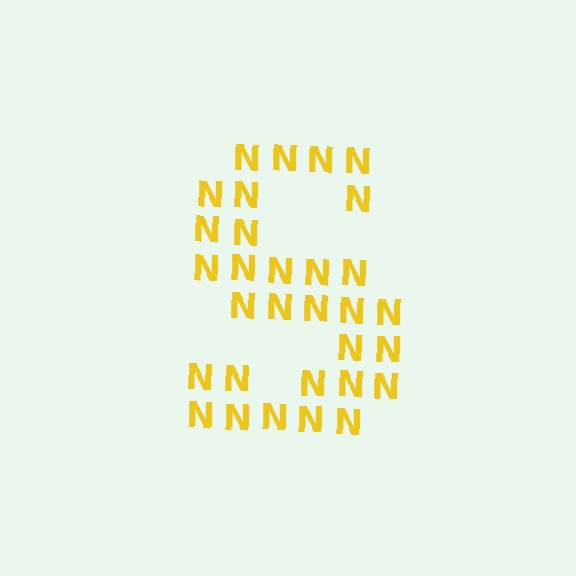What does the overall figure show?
The overall figure shows the letter S.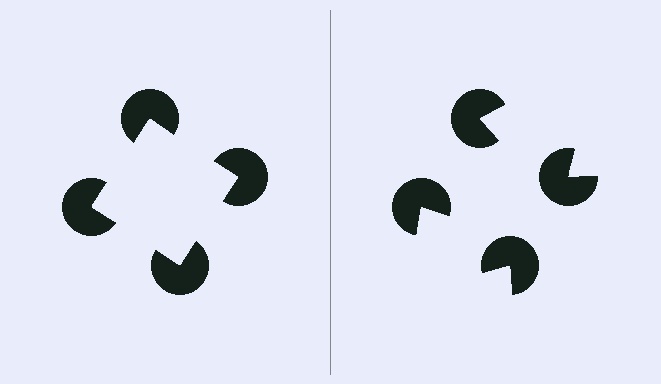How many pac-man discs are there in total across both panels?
8 — 4 on each side.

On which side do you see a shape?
An illusory square appears on the left side. On the right side the wedge cuts are rotated, so no coherent shape forms.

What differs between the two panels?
The pac-man discs are positioned identically on both sides; only the wedge orientations differ. On the left they align to a square; on the right they are misaligned.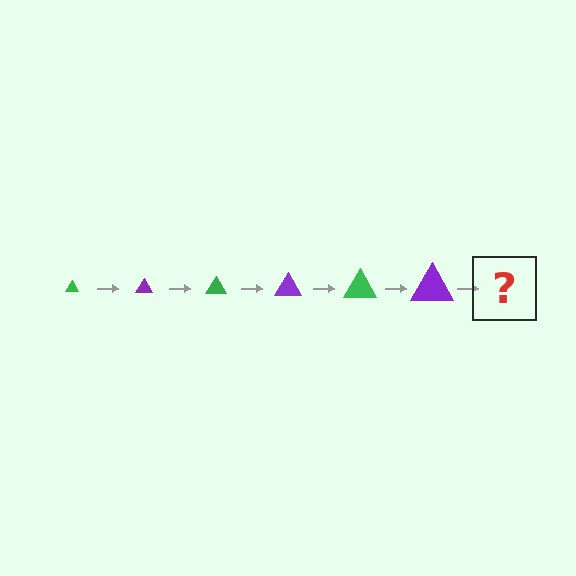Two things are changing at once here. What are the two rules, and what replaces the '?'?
The two rules are that the triangle grows larger each step and the color cycles through green and purple. The '?' should be a green triangle, larger than the previous one.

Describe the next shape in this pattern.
It should be a green triangle, larger than the previous one.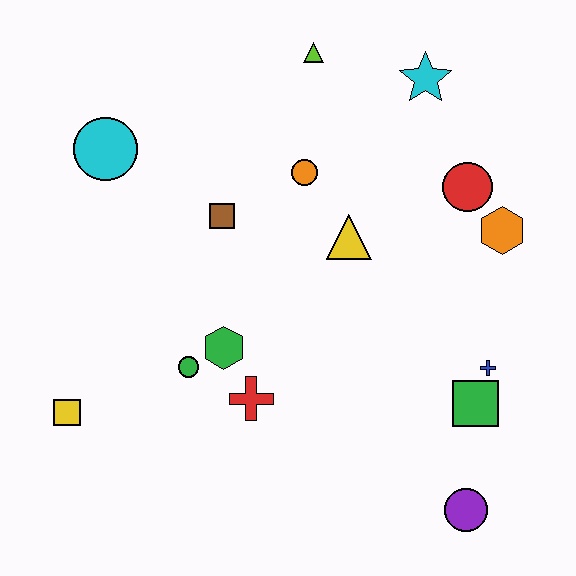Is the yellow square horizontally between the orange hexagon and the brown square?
No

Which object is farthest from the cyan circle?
The purple circle is farthest from the cyan circle.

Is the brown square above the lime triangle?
No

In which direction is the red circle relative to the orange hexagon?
The red circle is above the orange hexagon.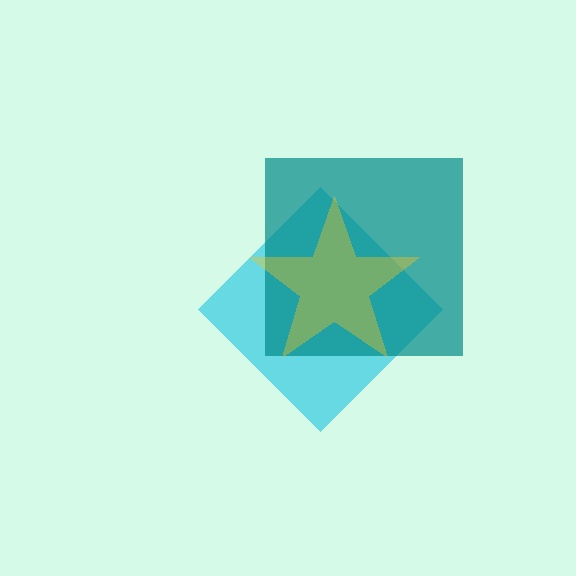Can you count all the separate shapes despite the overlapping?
Yes, there are 3 separate shapes.